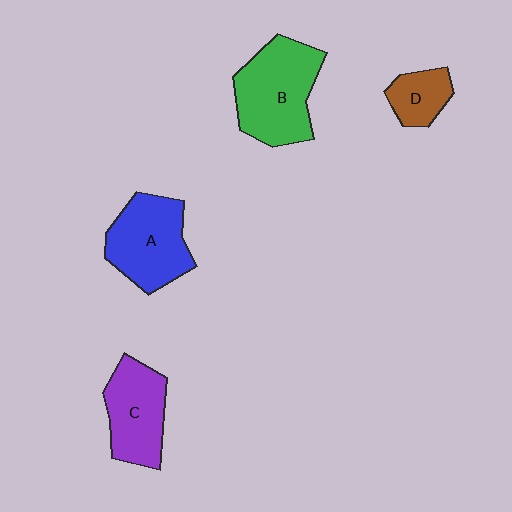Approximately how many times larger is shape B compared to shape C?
Approximately 1.3 times.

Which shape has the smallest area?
Shape D (brown).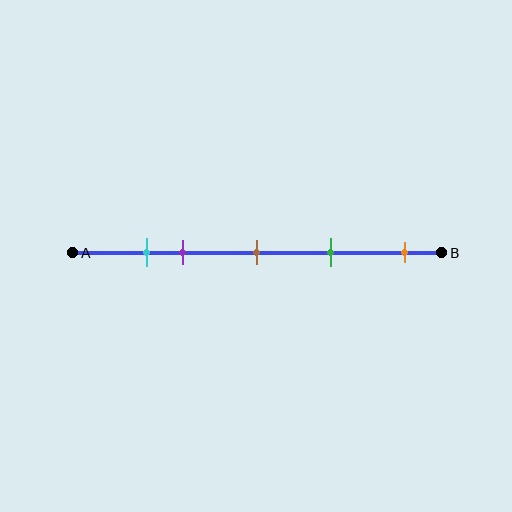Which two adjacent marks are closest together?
The cyan and purple marks are the closest adjacent pair.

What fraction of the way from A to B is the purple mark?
The purple mark is approximately 30% (0.3) of the way from A to B.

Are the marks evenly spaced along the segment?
No, the marks are not evenly spaced.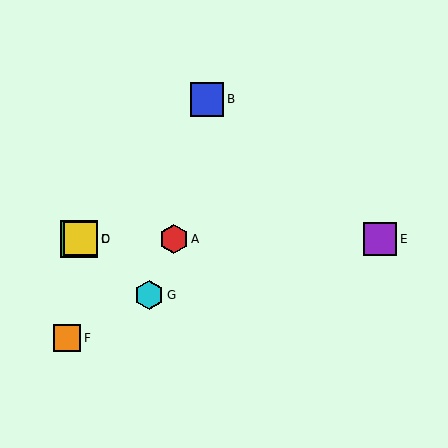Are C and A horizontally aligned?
Yes, both are at y≈239.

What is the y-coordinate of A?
Object A is at y≈239.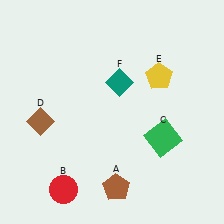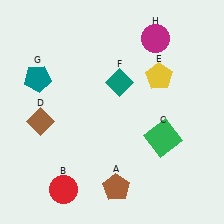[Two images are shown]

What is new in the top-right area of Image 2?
A magenta circle (H) was added in the top-right area of Image 2.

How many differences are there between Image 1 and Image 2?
There are 2 differences between the two images.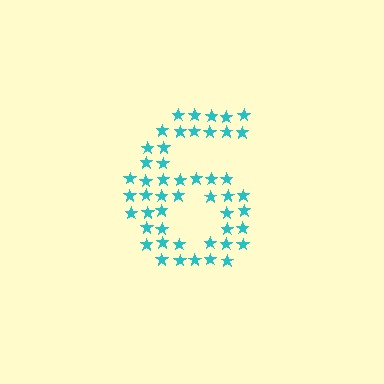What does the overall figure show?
The overall figure shows the digit 6.